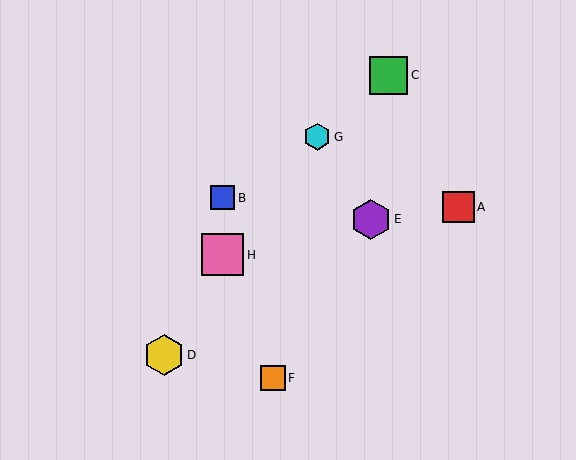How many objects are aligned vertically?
2 objects (B, H) are aligned vertically.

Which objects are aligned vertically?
Objects B, H are aligned vertically.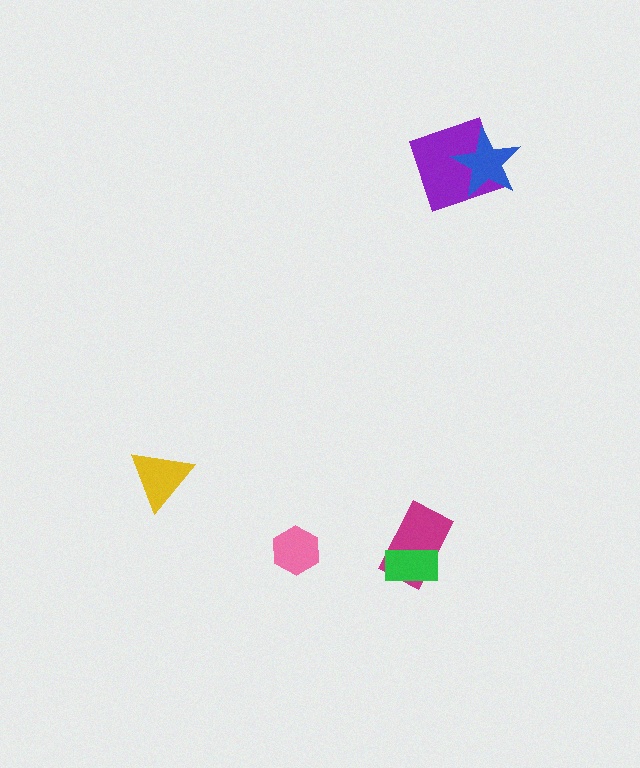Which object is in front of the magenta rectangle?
The green rectangle is in front of the magenta rectangle.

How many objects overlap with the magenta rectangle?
1 object overlaps with the magenta rectangle.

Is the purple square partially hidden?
Yes, it is partially covered by another shape.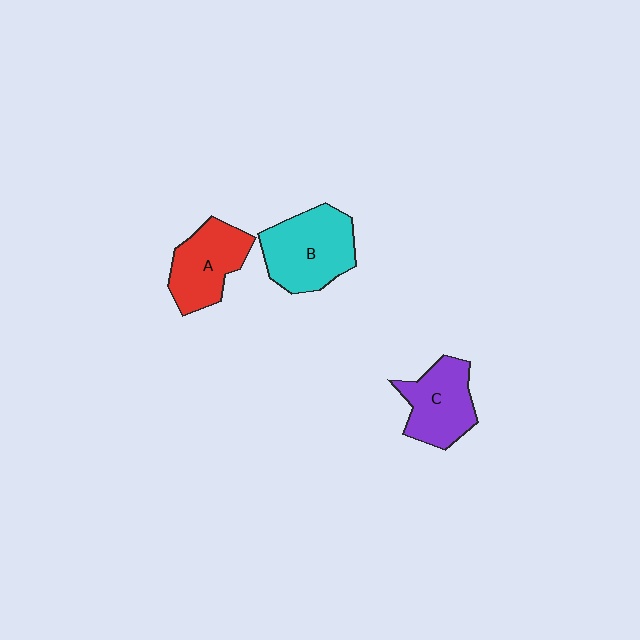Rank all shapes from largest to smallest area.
From largest to smallest: B (cyan), A (red), C (purple).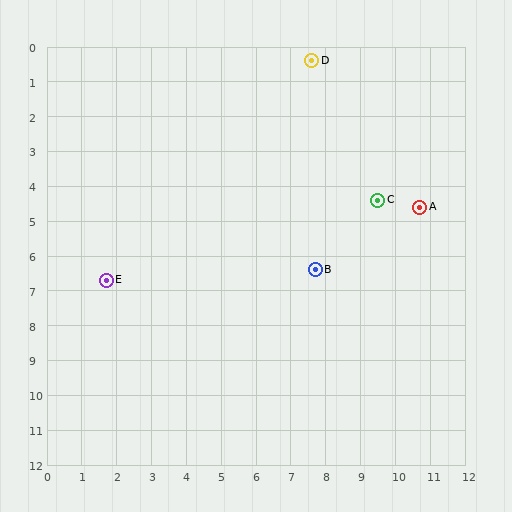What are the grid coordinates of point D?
Point D is at approximately (7.6, 0.4).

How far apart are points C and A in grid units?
Points C and A are about 1.2 grid units apart.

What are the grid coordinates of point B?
Point B is at approximately (7.7, 6.4).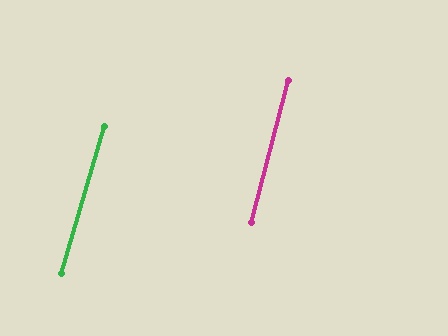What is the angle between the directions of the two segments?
Approximately 1 degree.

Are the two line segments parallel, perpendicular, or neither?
Parallel — their directions differ by only 1.4°.